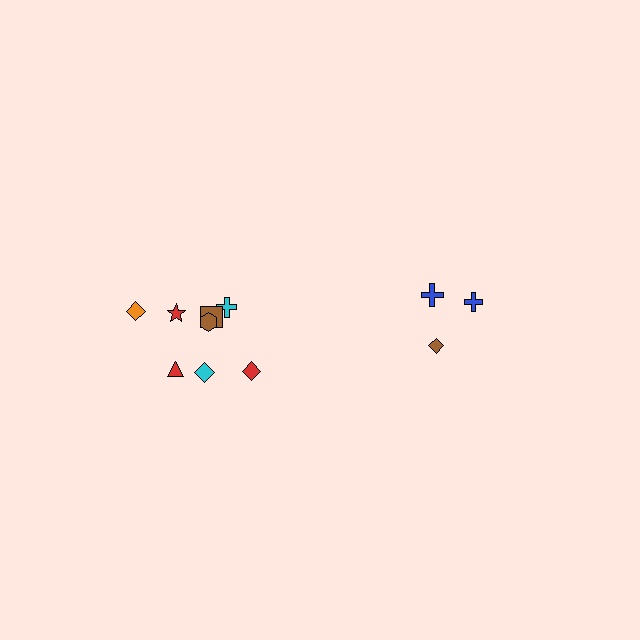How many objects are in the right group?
There are 3 objects.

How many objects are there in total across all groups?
There are 11 objects.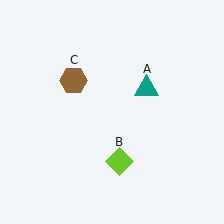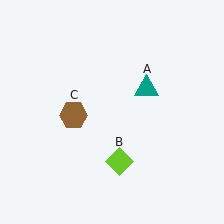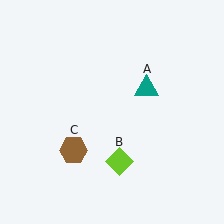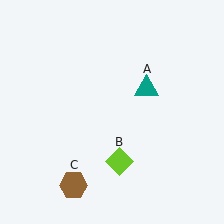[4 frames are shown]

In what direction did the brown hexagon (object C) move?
The brown hexagon (object C) moved down.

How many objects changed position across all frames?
1 object changed position: brown hexagon (object C).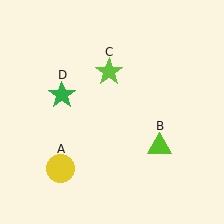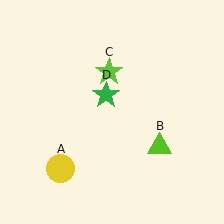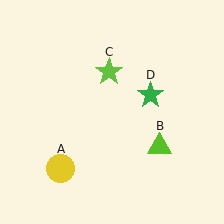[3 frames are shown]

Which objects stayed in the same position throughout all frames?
Yellow circle (object A) and lime triangle (object B) and lime star (object C) remained stationary.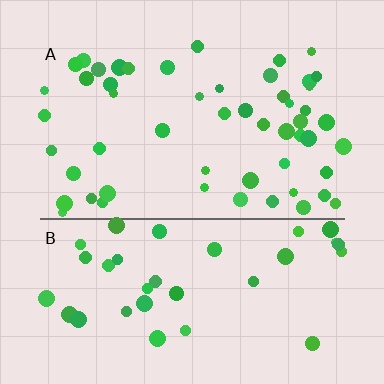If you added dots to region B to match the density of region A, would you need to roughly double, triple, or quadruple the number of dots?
Approximately double.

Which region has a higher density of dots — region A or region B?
A (the top).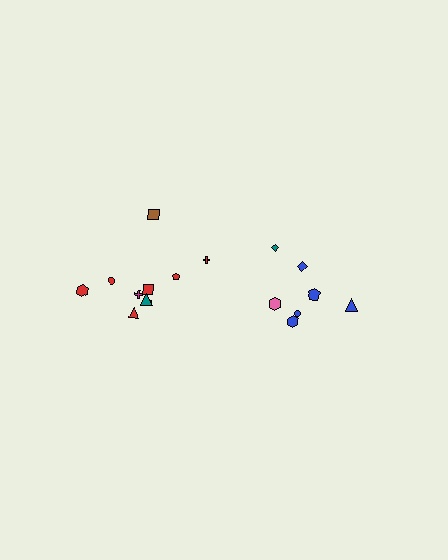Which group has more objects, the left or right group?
The left group.